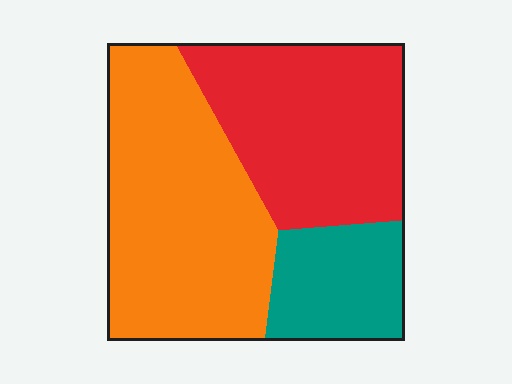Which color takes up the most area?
Orange, at roughly 45%.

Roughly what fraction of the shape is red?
Red takes up between a quarter and a half of the shape.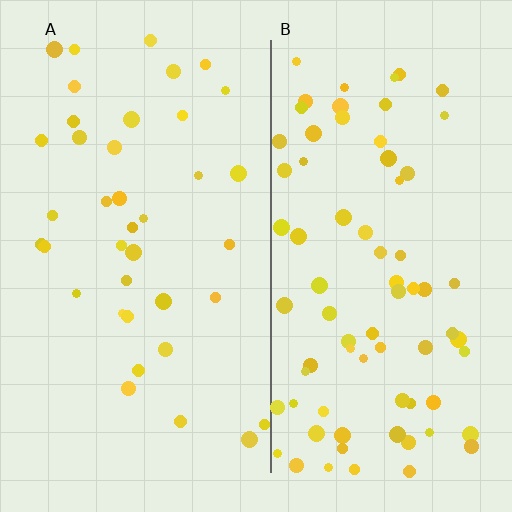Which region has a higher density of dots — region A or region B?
B (the right).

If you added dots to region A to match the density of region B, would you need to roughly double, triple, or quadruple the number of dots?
Approximately double.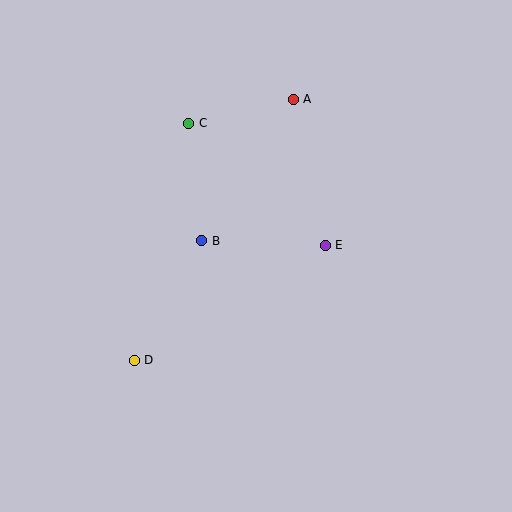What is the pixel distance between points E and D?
The distance between E and D is 223 pixels.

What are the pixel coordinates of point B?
Point B is at (202, 241).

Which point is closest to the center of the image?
Point B at (202, 241) is closest to the center.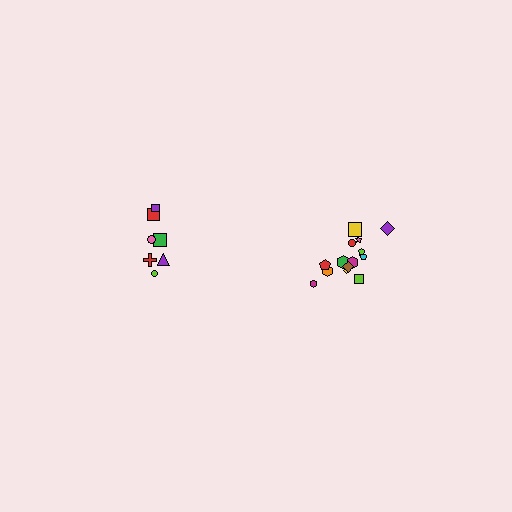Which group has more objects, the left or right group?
The right group.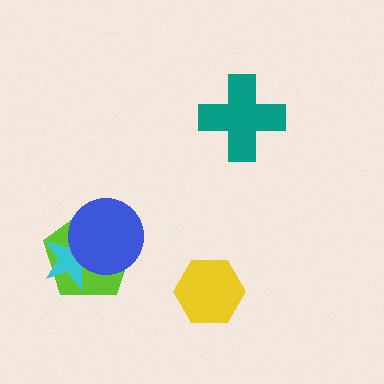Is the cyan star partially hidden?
Yes, it is partially covered by another shape.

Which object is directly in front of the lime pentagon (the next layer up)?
The cyan star is directly in front of the lime pentagon.